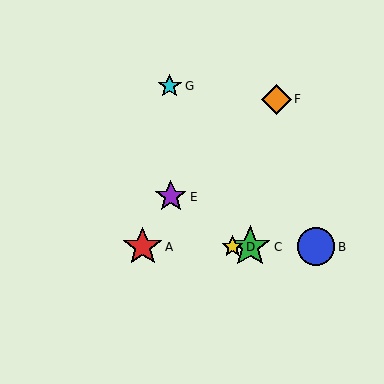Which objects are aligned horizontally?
Objects A, B, C, D are aligned horizontally.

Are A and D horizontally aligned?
Yes, both are at y≈247.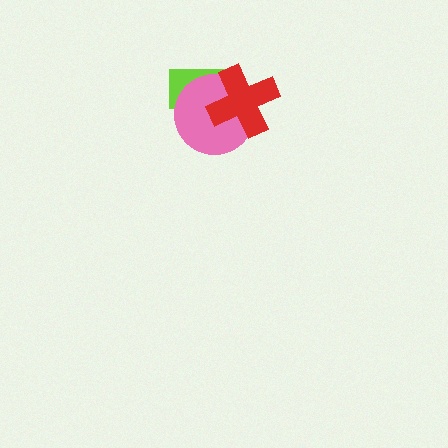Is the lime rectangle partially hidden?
Yes, it is partially covered by another shape.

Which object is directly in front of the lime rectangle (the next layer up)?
The pink circle is directly in front of the lime rectangle.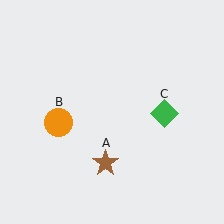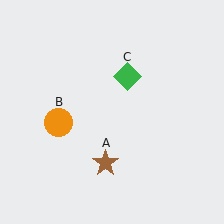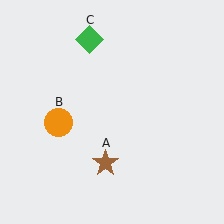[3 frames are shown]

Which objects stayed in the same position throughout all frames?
Brown star (object A) and orange circle (object B) remained stationary.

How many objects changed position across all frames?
1 object changed position: green diamond (object C).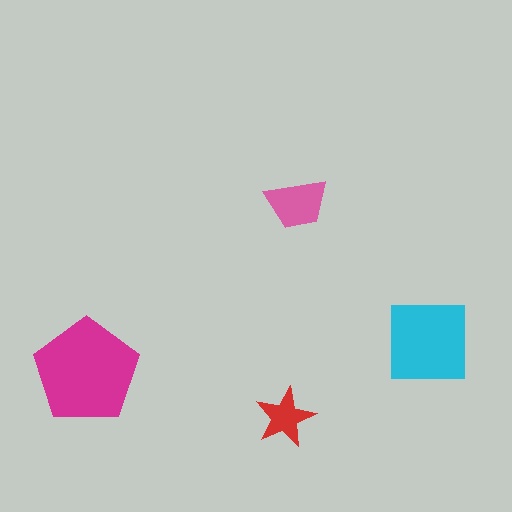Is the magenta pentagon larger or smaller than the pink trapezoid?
Larger.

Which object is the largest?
The magenta pentagon.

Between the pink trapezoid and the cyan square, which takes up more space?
The cyan square.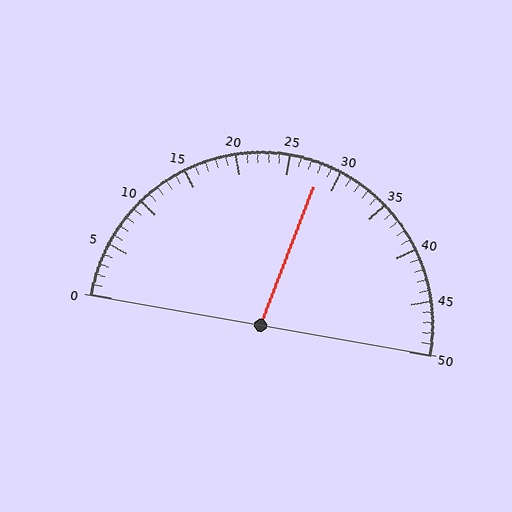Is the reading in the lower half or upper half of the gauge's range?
The reading is in the upper half of the range (0 to 50).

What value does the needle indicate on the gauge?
The needle indicates approximately 28.